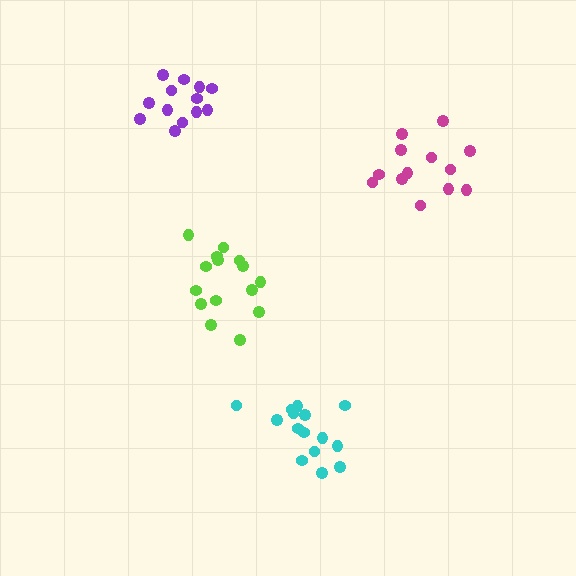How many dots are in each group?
Group 1: 13 dots, Group 2: 15 dots, Group 3: 13 dots, Group 4: 15 dots (56 total).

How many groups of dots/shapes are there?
There are 4 groups.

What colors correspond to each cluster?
The clusters are colored: purple, cyan, magenta, lime.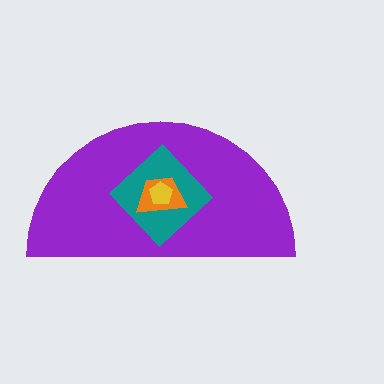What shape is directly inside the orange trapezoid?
The yellow pentagon.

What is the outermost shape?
The purple semicircle.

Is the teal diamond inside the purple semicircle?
Yes.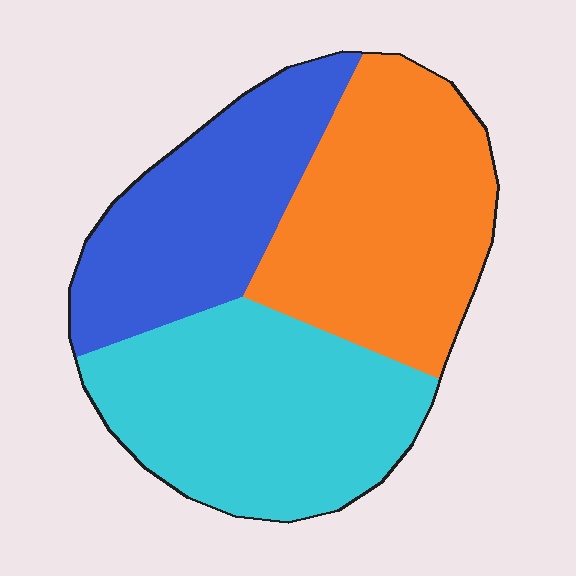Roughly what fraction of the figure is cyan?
Cyan covers around 35% of the figure.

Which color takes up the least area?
Blue, at roughly 30%.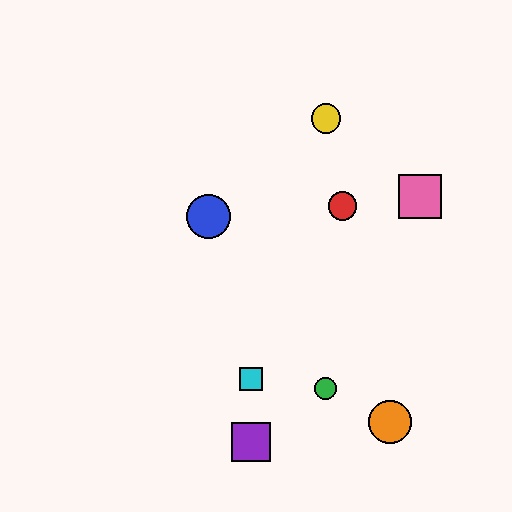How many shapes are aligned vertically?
2 shapes (the purple square, the cyan square) are aligned vertically.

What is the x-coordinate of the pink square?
The pink square is at x≈420.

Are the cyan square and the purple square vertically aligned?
Yes, both are at x≈251.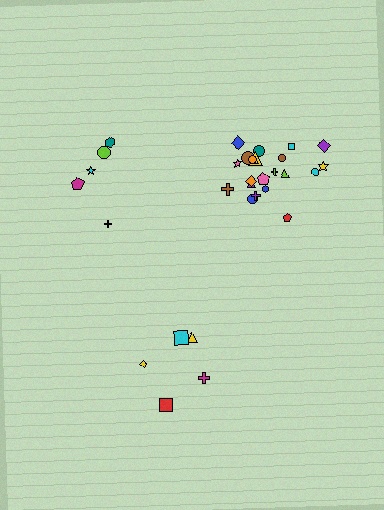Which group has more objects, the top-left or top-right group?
The top-right group.